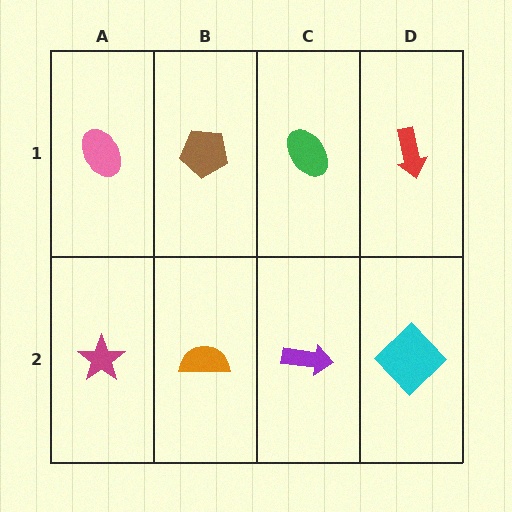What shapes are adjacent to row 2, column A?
A pink ellipse (row 1, column A), an orange semicircle (row 2, column B).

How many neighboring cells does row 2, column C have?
3.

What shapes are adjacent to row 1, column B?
An orange semicircle (row 2, column B), a pink ellipse (row 1, column A), a green ellipse (row 1, column C).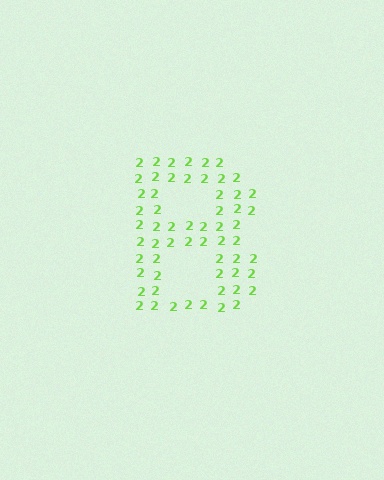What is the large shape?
The large shape is the letter B.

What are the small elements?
The small elements are digit 2's.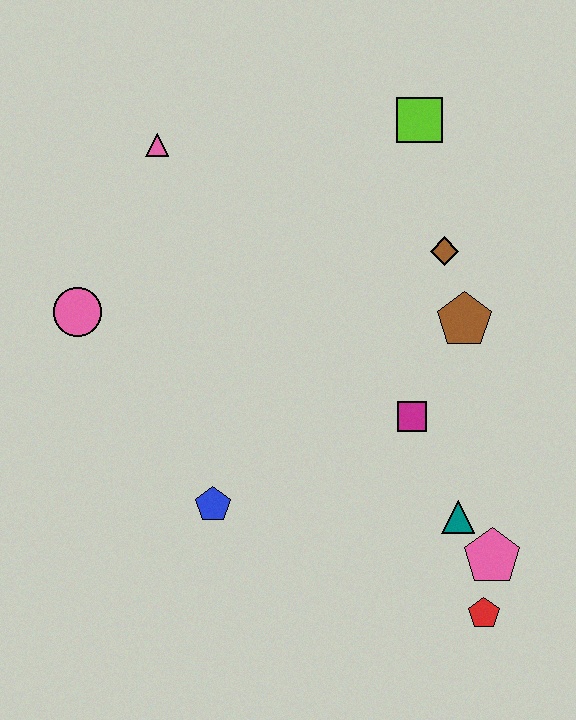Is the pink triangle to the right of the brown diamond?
No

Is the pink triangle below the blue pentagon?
No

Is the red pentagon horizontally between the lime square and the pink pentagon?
Yes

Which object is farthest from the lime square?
The red pentagon is farthest from the lime square.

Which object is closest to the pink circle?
The pink triangle is closest to the pink circle.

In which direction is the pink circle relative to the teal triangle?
The pink circle is to the left of the teal triangle.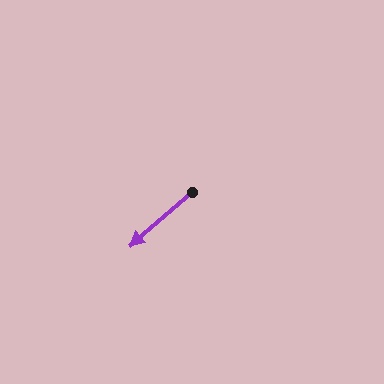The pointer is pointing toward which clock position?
Roughly 8 o'clock.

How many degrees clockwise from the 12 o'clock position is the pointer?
Approximately 229 degrees.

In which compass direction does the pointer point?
Southwest.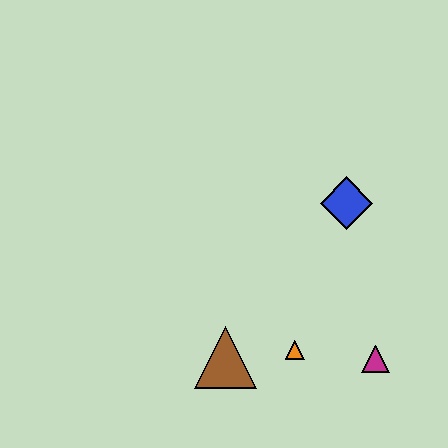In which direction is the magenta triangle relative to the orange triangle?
The magenta triangle is to the right of the orange triangle.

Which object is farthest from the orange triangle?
The blue diamond is farthest from the orange triangle.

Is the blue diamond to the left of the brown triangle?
No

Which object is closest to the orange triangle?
The brown triangle is closest to the orange triangle.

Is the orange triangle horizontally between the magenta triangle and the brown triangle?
Yes